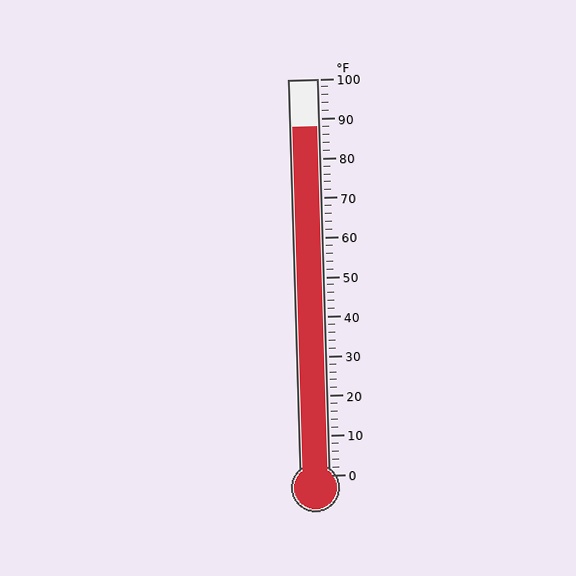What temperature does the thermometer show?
The thermometer shows approximately 88°F.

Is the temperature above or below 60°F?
The temperature is above 60°F.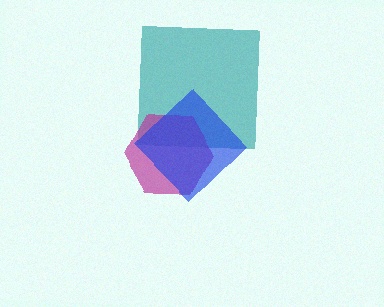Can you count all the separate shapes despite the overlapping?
Yes, there are 3 separate shapes.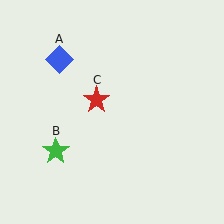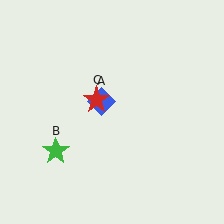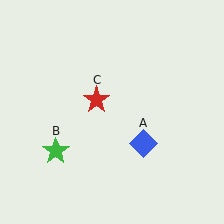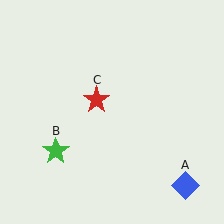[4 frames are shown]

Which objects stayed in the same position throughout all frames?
Green star (object B) and red star (object C) remained stationary.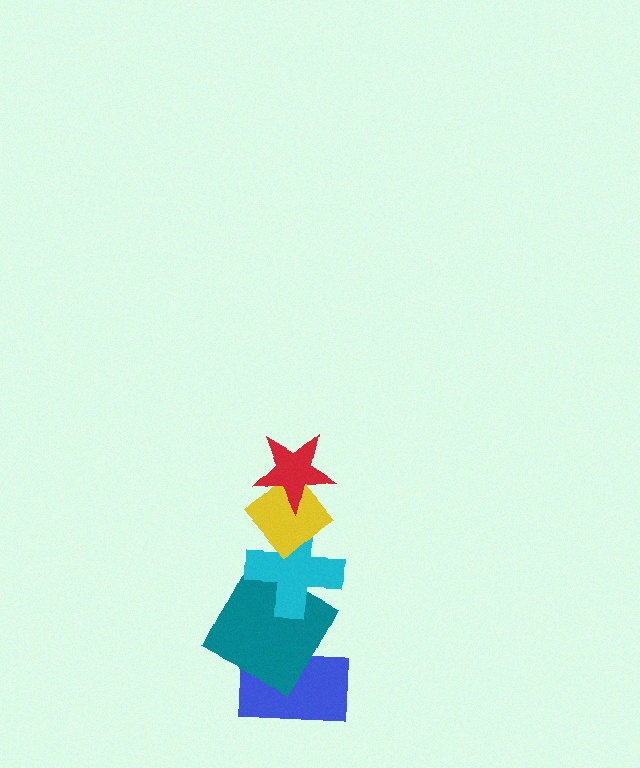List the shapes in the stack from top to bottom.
From top to bottom: the red star, the yellow diamond, the cyan cross, the teal square, the blue rectangle.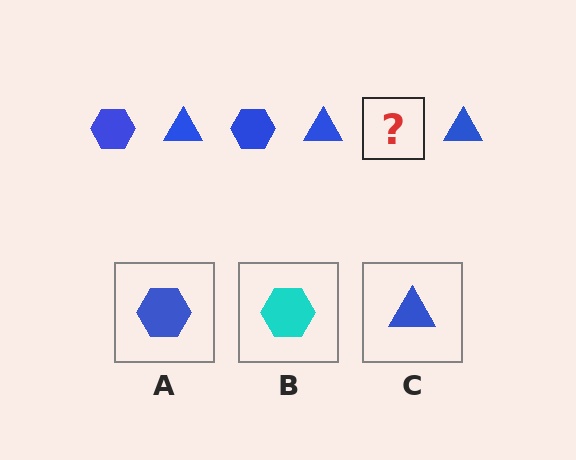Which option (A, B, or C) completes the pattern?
A.